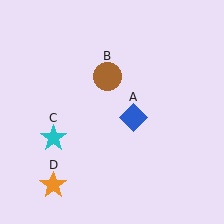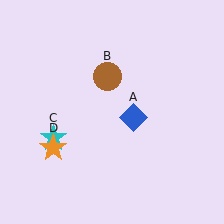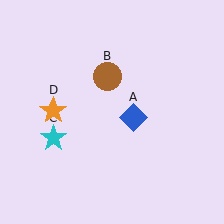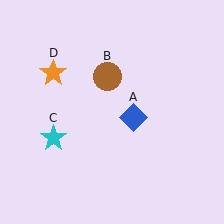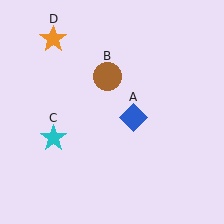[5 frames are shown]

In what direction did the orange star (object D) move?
The orange star (object D) moved up.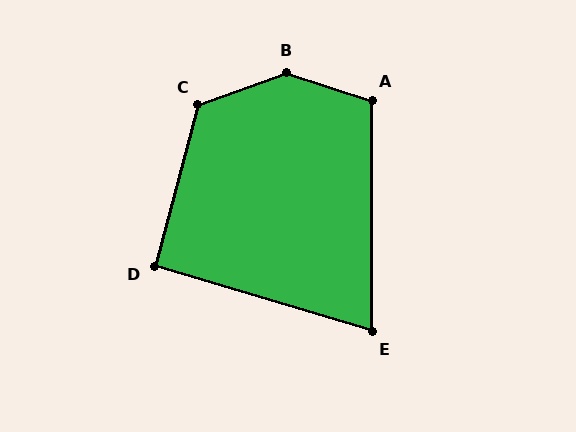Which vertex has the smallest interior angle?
E, at approximately 73 degrees.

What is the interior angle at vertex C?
Approximately 125 degrees (obtuse).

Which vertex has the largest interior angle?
B, at approximately 142 degrees.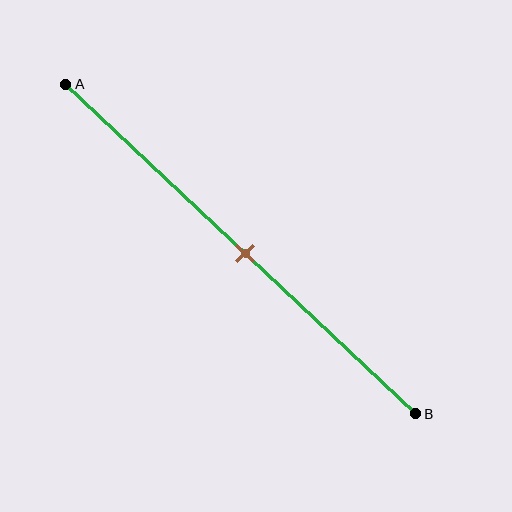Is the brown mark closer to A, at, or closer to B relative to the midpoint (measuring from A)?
The brown mark is approximately at the midpoint of segment AB.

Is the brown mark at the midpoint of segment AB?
Yes, the mark is approximately at the midpoint.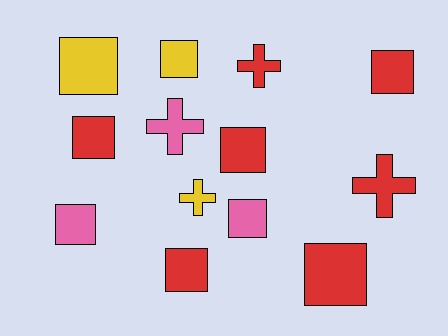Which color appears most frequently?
Red, with 7 objects.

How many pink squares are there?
There are 2 pink squares.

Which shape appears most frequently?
Square, with 9 objects.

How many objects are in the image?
There are 13 objects.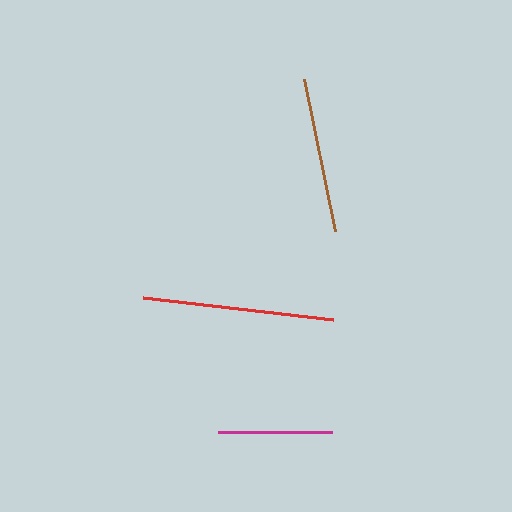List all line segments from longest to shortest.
From longest to shortest: red, brown, magenta.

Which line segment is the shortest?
The magenta line is the shortest at approximately 113 pixels.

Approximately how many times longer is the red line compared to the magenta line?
The red line is approximately 1.7 times the length of the magenta line.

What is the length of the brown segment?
The brown segment is approximately 155 pixels long.